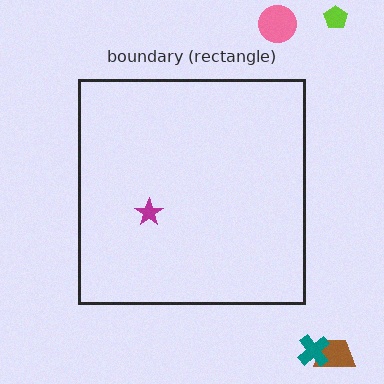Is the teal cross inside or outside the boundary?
Outside.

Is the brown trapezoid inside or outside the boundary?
Outside.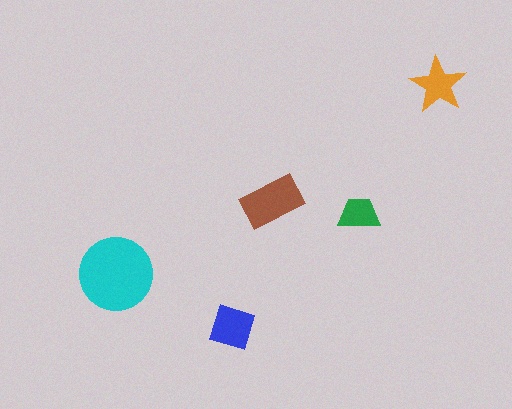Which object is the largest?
The cyan circle.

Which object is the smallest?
The green trapezoid.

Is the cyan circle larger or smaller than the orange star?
Larger.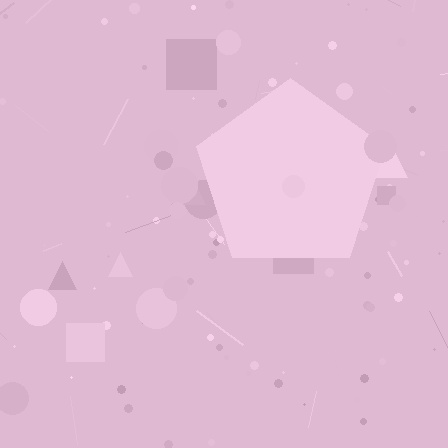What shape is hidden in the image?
A pentagon is hidden in the image.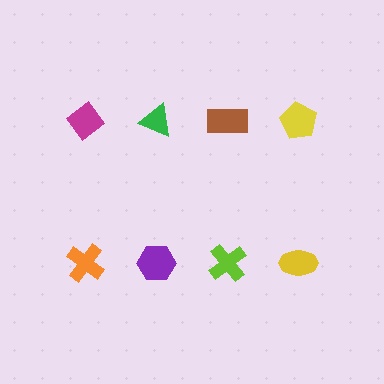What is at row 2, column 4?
A yellow ellipse.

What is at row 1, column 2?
A green triangle.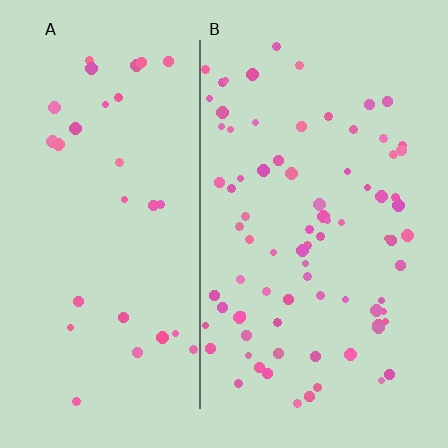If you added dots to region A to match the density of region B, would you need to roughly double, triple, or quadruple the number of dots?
Approximately triple.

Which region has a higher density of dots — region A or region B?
B (the right).